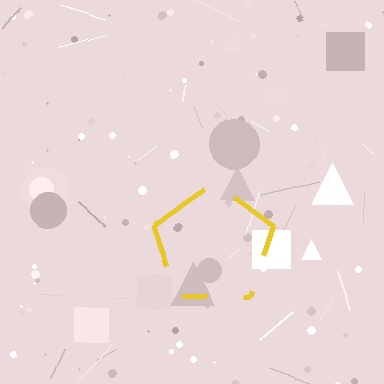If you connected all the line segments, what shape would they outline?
They would outline a pentagon.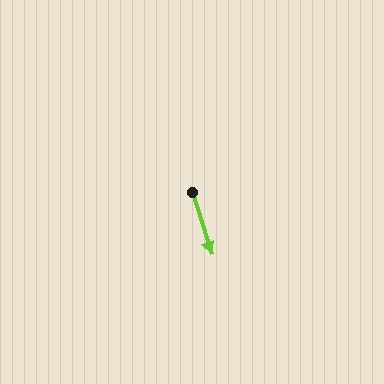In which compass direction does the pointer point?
South.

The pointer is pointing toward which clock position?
Roughly 5 o'clock.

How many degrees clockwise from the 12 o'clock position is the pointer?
Approximately 163 degrees.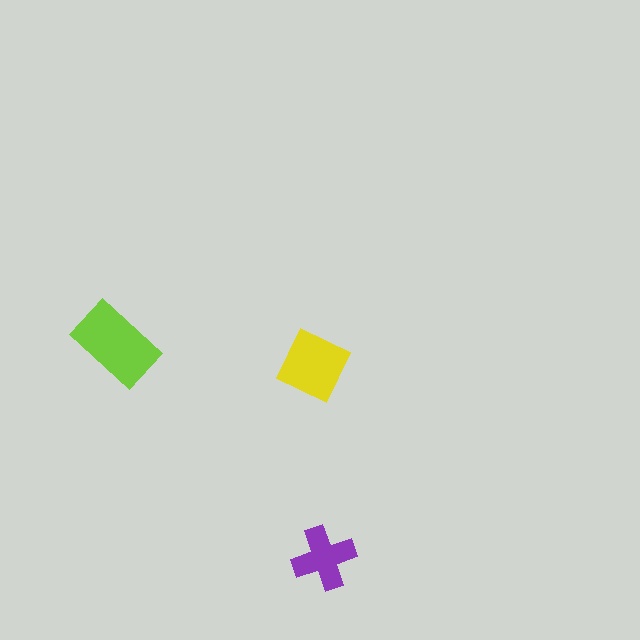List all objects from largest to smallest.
The lime rectangle, the yellow square, the purple cross.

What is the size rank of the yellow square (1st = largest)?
2nd.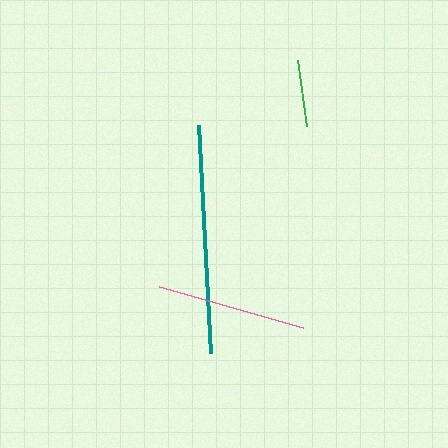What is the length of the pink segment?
The pink segment is approximately 150 pixels long.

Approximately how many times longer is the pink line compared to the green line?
The pink line is approximately 2.3 times the length of the green line.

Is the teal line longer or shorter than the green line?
The teal line is longer than the green line.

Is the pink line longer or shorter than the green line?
The pink line is longer than the green line.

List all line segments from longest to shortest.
From longest to shortest: teal, pink, green.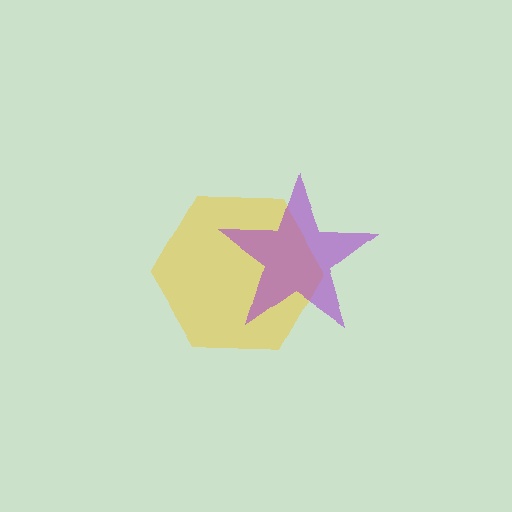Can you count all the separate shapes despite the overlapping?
Yes, there are 2 separate shapes.